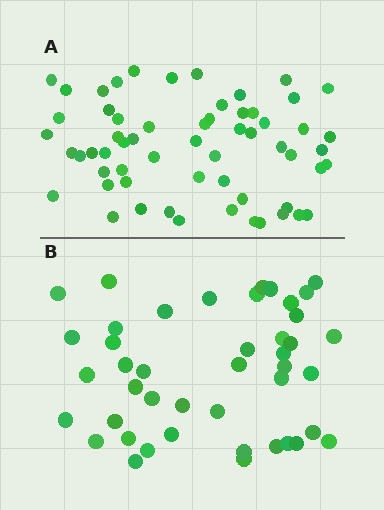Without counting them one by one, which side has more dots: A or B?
Region A (the top region) has more dots.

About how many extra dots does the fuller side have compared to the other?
Region A has approximately 15 more dots than region B.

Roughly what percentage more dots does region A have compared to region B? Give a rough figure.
About 35% more.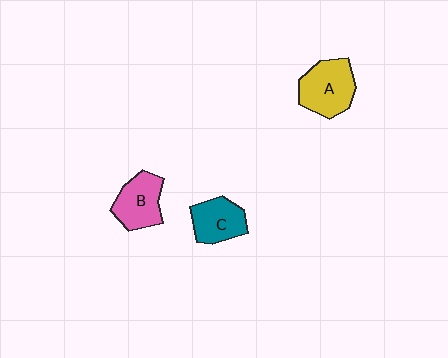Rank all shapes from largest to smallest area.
From largest to smallest: A (yellow), B (pink), C (teal).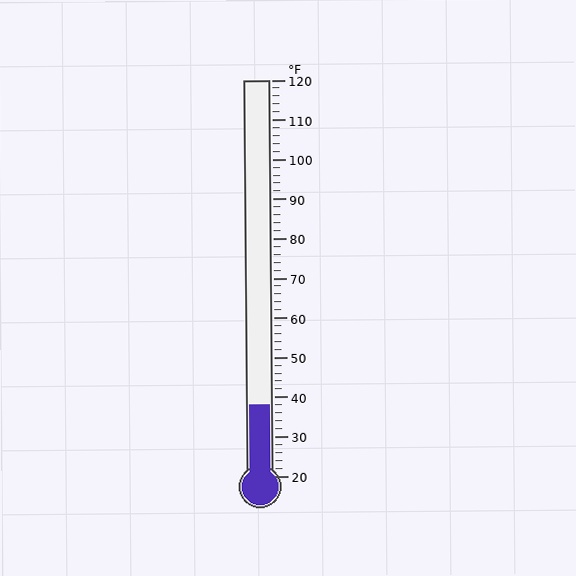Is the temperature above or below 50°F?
The temperature is below 50°F.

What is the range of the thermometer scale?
The thermometer scale ranges from 20°F to 120°F.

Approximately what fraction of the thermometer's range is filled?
The thermometer is filled to approximately 20% of its range.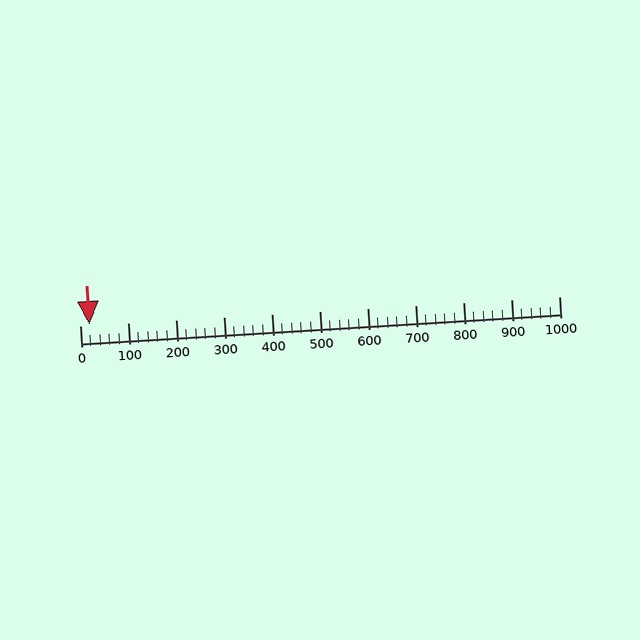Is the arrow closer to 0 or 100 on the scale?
The arrow is closer to 0.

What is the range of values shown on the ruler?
The ruler shows values from 0 to 1000.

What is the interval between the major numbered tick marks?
The major tick marks are spaced 100 units apart.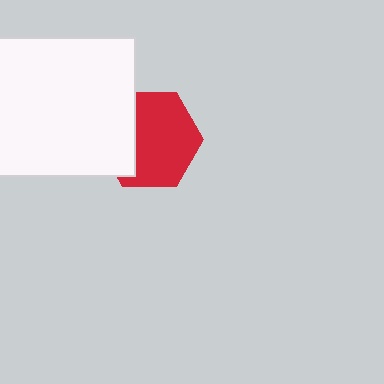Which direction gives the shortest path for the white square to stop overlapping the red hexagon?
Moving left gives the shortest separation.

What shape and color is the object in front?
The object in front is a white square.